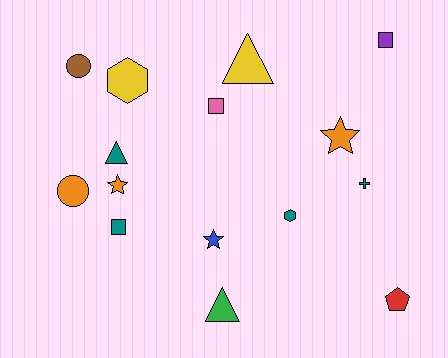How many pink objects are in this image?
There is 1 pink object.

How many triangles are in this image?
There are 3 triangles.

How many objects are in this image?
There are 15 objects.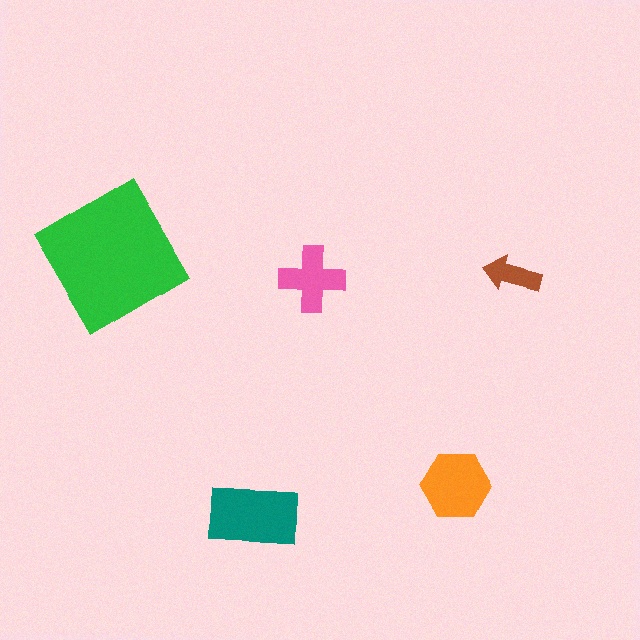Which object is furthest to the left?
The green diamond is leftmost.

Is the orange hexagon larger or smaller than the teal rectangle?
Smaller.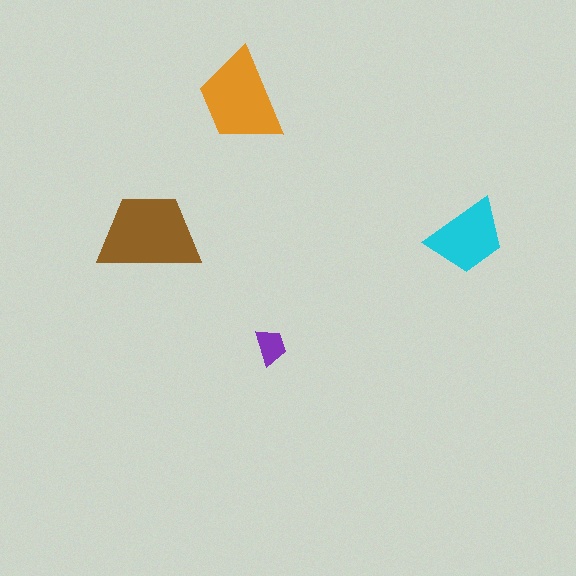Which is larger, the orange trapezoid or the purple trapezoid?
The orange one.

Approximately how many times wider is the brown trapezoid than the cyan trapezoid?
About 1.5 times wider.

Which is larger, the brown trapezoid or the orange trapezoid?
The brown one.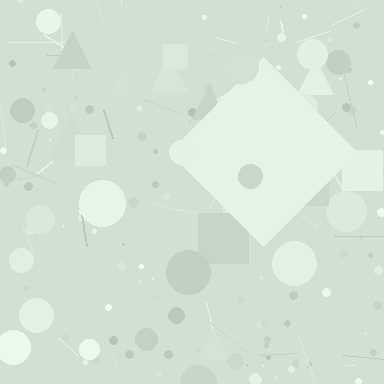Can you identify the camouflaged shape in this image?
The camouflaged shape is a diamond.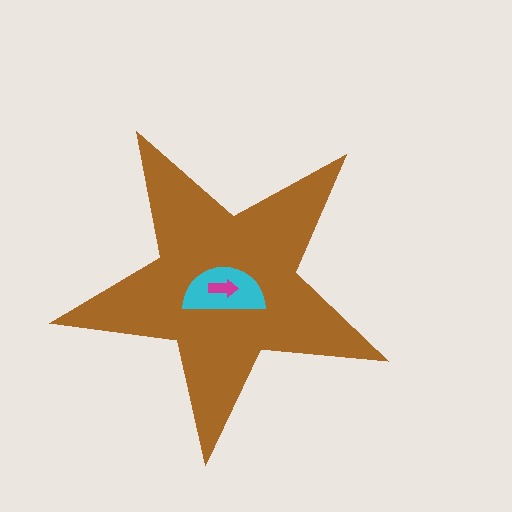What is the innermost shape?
The magenta arrow.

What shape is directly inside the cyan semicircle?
The magenta arrow.